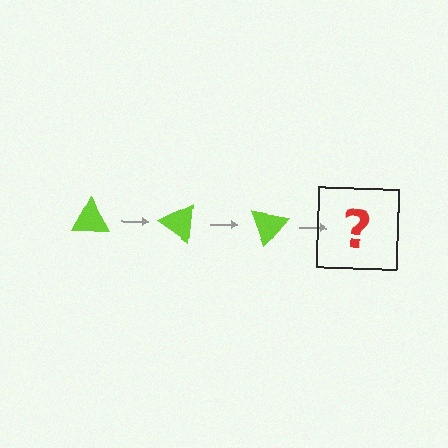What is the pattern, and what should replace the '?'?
The pattern is that the triangle rotates 35 degrees each step. The '?' should be a lime triangle rotated 105 degrees.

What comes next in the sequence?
The next element should be a lime triangle rotated 105 degrees.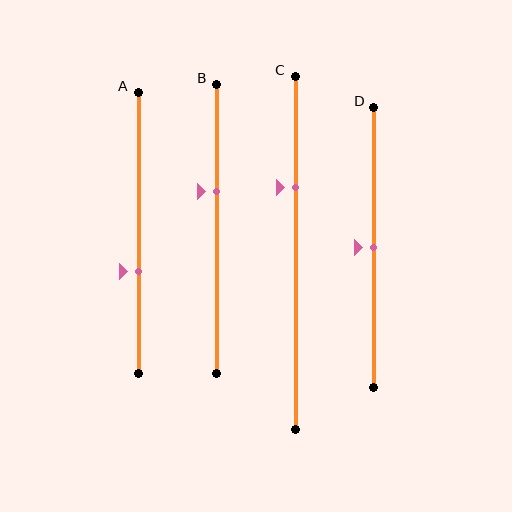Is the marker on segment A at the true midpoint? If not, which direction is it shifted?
No, the marker on segment A is shifted downward by about 14% of the segment length.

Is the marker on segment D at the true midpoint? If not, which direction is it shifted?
Yes, the marker on segment D is at the true midpoint.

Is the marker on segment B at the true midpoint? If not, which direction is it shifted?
No, the marker on segment B is shifted upward by about 13% of the segment length.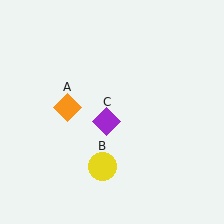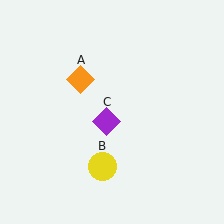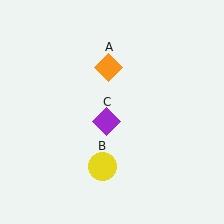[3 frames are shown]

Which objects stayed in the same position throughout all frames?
Yellow circle (object B) and purple diamond (object C) remained stationary.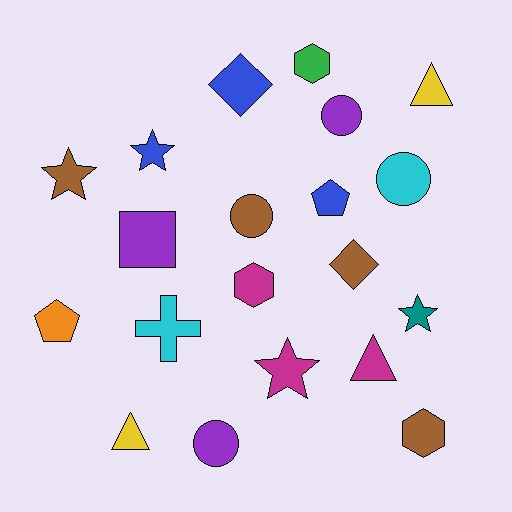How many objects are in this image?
There are 20 objects.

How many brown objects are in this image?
There are 4 brown objects.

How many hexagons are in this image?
There are 3 hexagons.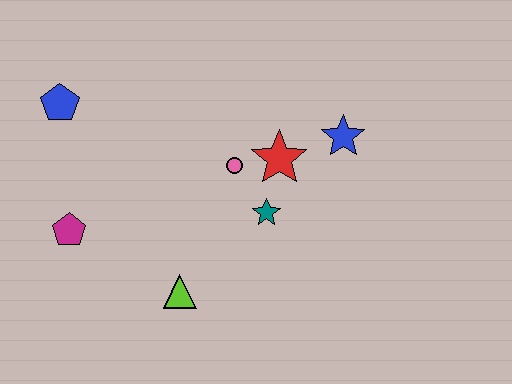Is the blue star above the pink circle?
Yes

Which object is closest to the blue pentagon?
The magenta pentagon is closest to the blue pentagon.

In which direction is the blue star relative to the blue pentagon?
The blue star is to the right of the blue pentagon.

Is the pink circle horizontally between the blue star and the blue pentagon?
Yes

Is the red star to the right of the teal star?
Yes